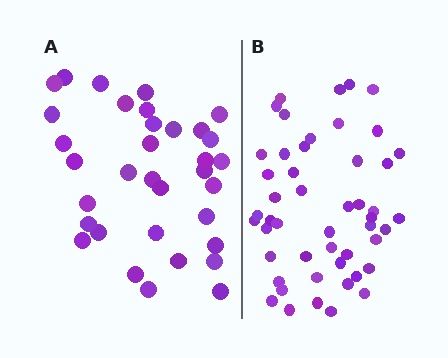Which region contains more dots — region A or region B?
Region B (the right region) has more dots.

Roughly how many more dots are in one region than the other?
Region B has approximately 15 more dots than region A.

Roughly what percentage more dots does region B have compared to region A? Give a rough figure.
About 45% more.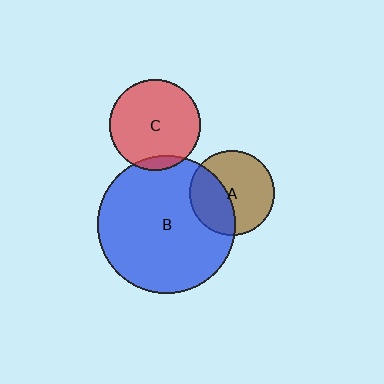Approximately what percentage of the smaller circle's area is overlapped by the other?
Approximately 10%.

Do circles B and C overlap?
Yes.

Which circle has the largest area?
Circle B (blue).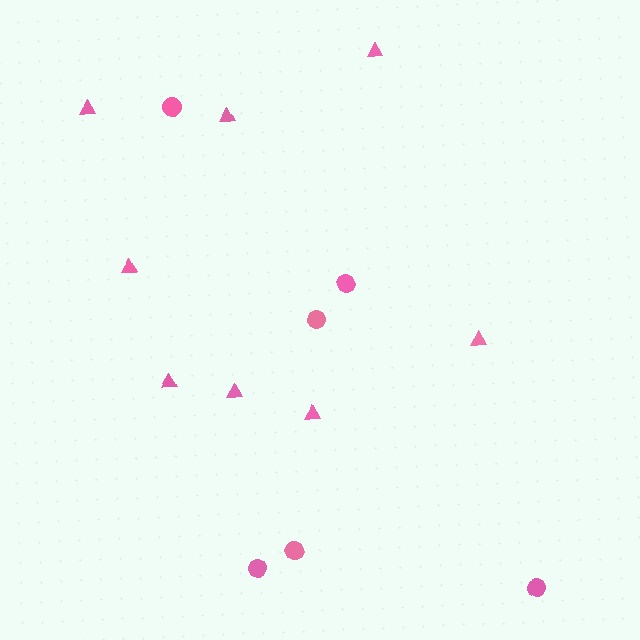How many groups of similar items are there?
There are 2 groups: one group of circles (6) and one group of triangles (8).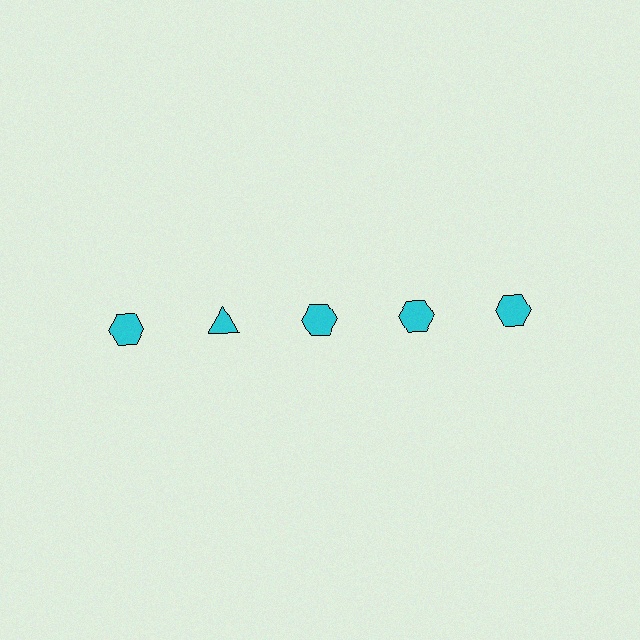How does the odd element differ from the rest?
It has a different shape: triangle instead of hexagon.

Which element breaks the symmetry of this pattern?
The cyan triangle in the top row, second from left column breaks the symmetry. All other shapes are cyan hexagons.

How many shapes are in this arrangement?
There are 5 shapes arranged in a grid pattern.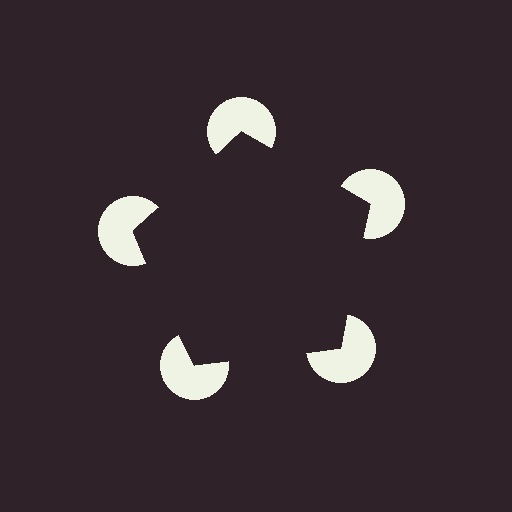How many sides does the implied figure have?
5 sides.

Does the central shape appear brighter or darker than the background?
It typically appears slightly darker than the background, even though no actual brightness change is drawn.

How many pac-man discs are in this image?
There are 5 — one at each vertex of the illusory pentagon.